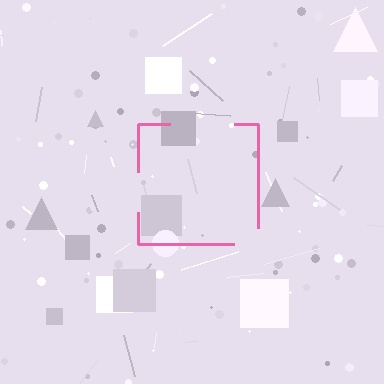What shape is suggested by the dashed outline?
The dashed outline suggests a square.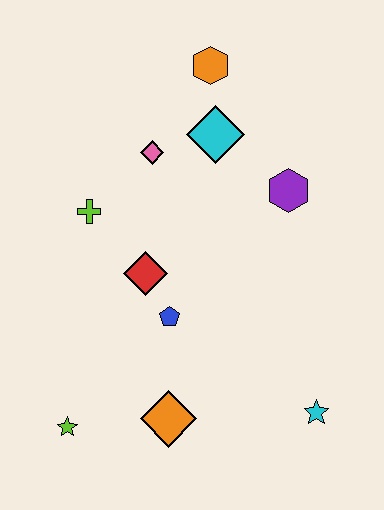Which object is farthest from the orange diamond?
The orange hexagon is farthest from the orange diamond.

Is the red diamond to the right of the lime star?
Yes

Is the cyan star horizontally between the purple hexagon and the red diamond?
No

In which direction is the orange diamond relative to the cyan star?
The orange diamond is to the left of the cyan star.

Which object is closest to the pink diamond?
The cyan diamond is closest to the pink diamond.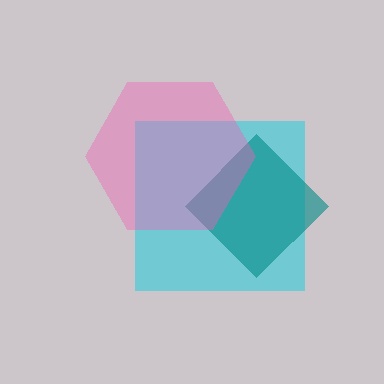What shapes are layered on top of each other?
The layered shapes are: a cyan square, a teal diamond, a pink hexagon.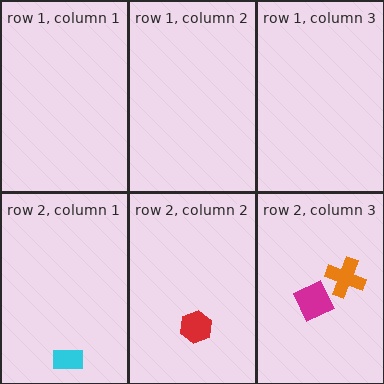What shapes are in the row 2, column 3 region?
The orange cross, the magenta diamond.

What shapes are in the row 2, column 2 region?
The red hexagon.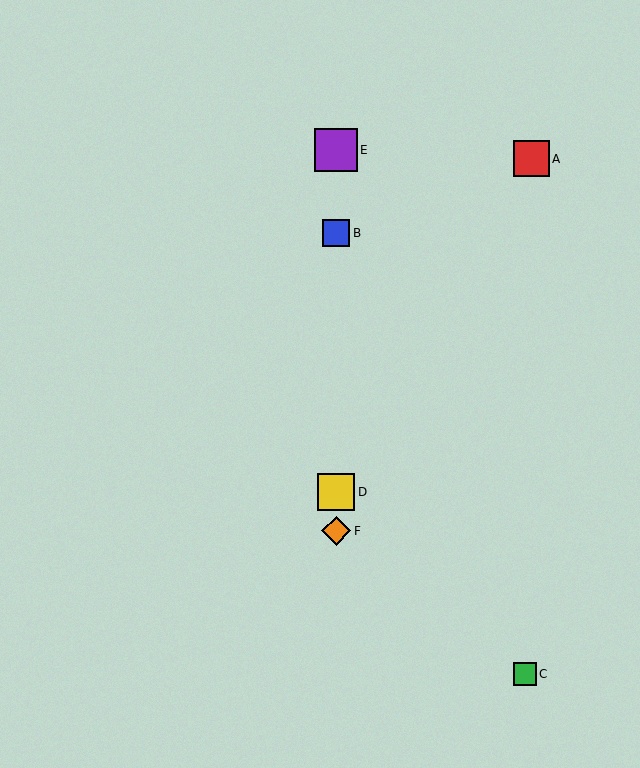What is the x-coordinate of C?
Object C is at x≈525.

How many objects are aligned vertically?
4 objects (B, D, E, F) are aligned vertically.